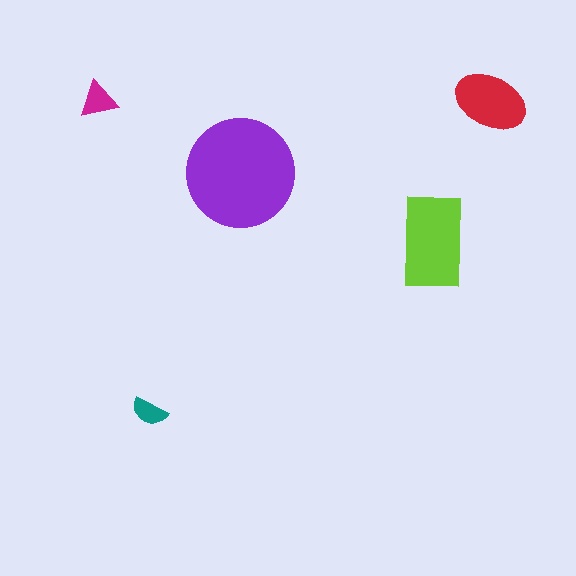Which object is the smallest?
The teal semicircle.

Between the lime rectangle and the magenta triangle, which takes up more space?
The lime rectangle.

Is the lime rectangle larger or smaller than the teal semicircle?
Larger.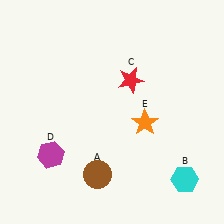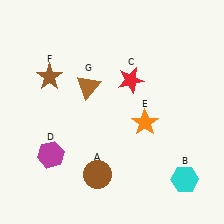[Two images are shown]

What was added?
A brown star (F), a brown triangle (G) were added in Image 2.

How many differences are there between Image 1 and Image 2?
There are 2 differences between the two images.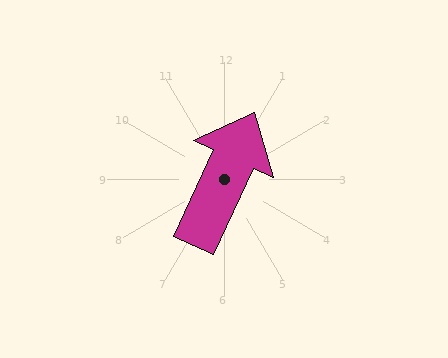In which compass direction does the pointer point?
Northeast.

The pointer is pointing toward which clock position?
Roughly 1 o'clock.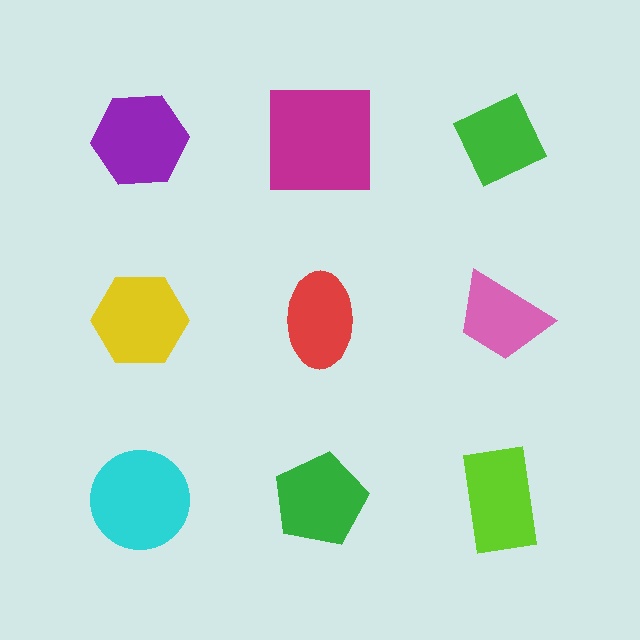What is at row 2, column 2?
A red ellipse.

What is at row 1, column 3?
A green diamond.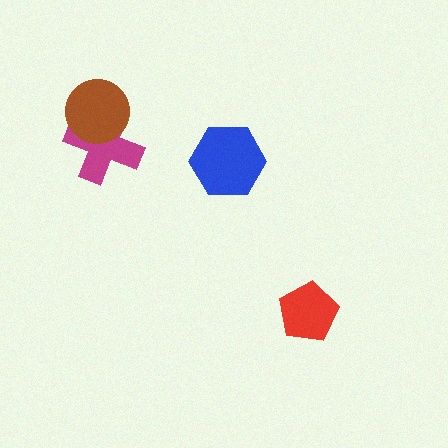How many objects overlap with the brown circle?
1 object overlaps with the brown circle.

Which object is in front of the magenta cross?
The brown circle is in front of the magenta cross.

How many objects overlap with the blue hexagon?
0 objects overlap with the blue hexagon.